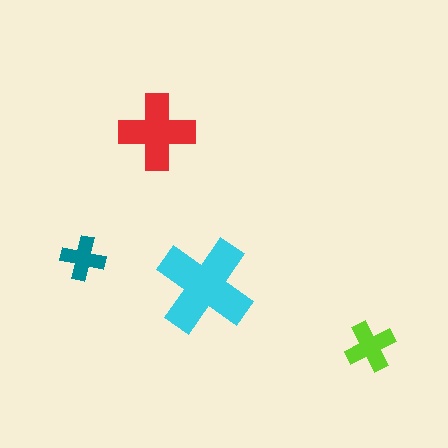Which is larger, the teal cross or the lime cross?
The lime one.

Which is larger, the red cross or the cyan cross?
The cyan one.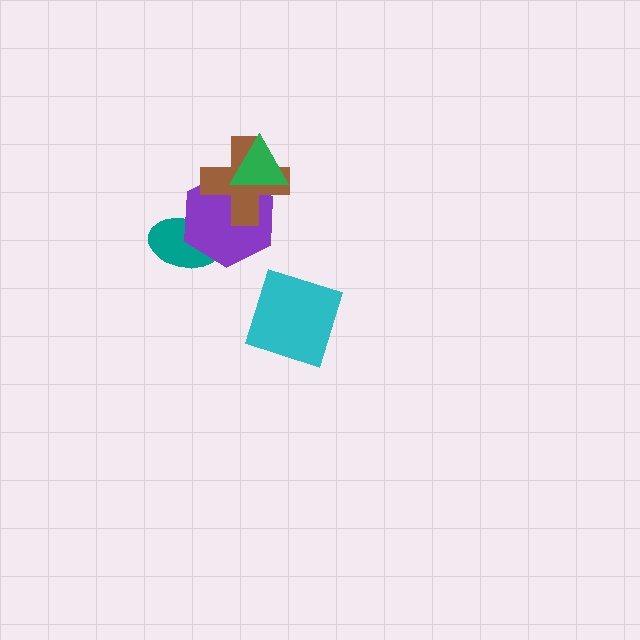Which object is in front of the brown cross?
The green triangle is in front of the brown cross.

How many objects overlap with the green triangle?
2 objects overlap with the green triangle.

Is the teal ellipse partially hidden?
Yes, it is partially covered by another shape.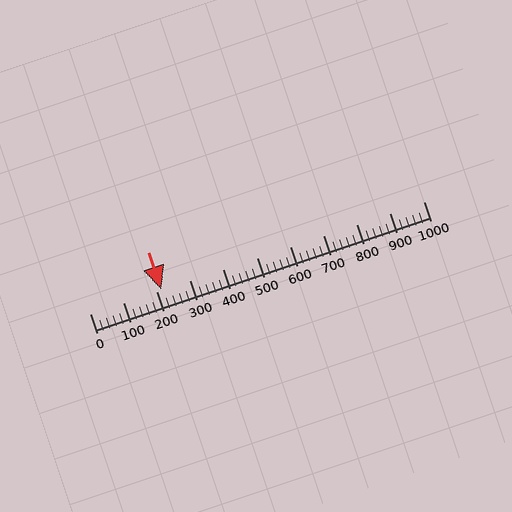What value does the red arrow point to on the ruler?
The red arrow points to approximately 216.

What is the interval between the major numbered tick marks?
The major tick marks are spaced 100 units apart.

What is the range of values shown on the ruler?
The ruler shows values from 0 to 1000.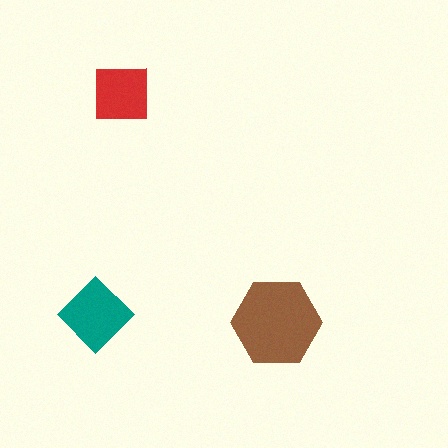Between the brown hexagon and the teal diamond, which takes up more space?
The brown hexagon.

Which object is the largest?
The brown hexagon.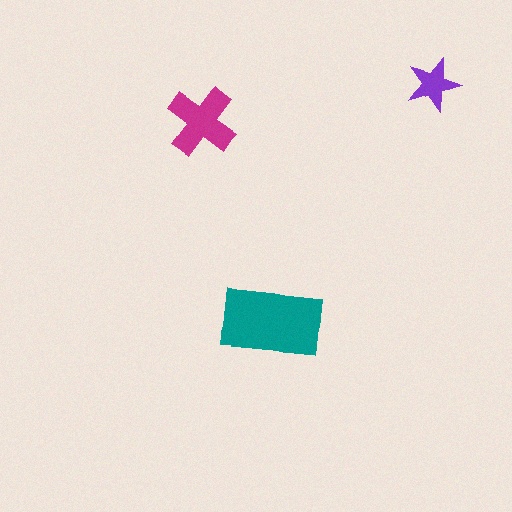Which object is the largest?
The teal rectangle.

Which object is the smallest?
The purple star.